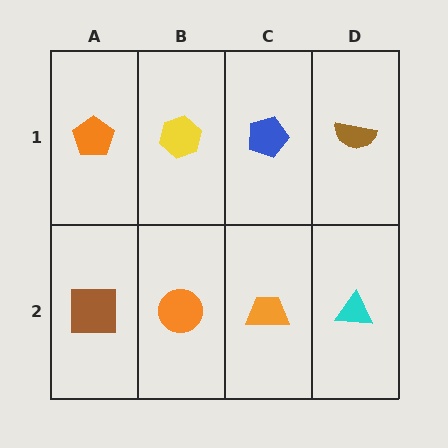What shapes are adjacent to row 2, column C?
A blue pentagon (row 1, column C), an orange circle (row 2, column B), a cyan triangle (row 2, column D).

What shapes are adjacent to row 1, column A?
A brown square (row 2, column A), a yellow hexagon (row 1, column B).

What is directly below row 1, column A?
A brown square.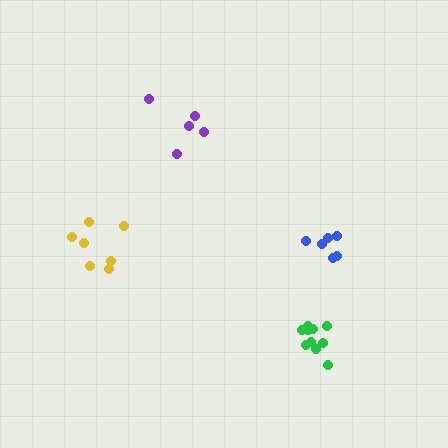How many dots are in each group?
Group 1: 6 dots, Group 2: 10 dots, Group 3: 5 dots, Group 4: 7 dots (28 total).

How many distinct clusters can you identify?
There are 4 distinct clusters.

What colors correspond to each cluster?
The clusters are colored: blue, green, purple, yellow.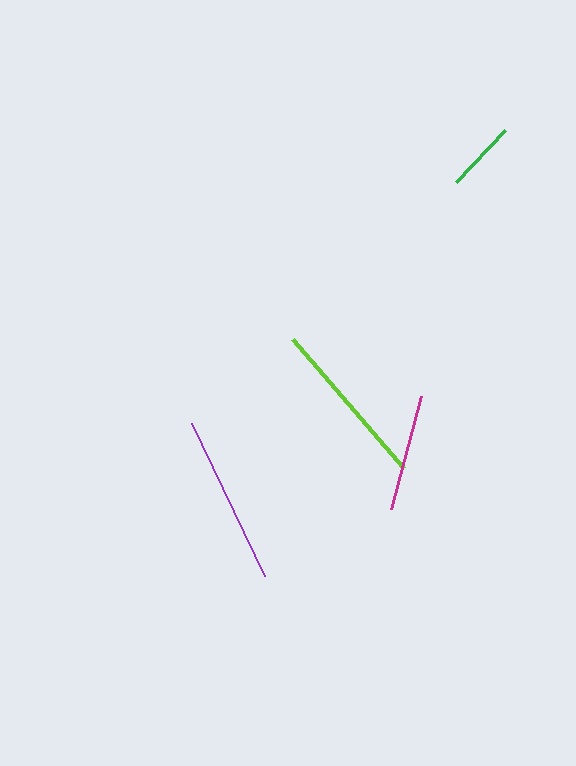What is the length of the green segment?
The green segment is approximately 72 pixels long.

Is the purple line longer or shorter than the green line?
The purple line is longer than the green line.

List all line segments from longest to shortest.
From longest to shortest: lime, purple, magenta, green.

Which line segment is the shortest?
The green line is the shortest at approximately 72 pixels.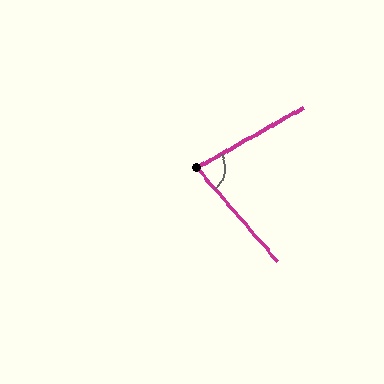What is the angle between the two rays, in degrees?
Approximately 79 degrees.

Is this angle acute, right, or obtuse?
It is acute.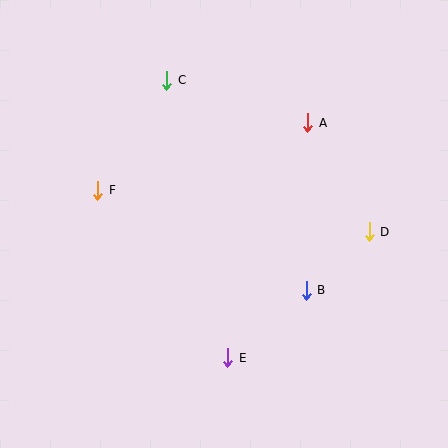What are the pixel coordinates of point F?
Point F is at (98, 190).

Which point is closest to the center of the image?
Point B at (306, 290) is closest to the center.